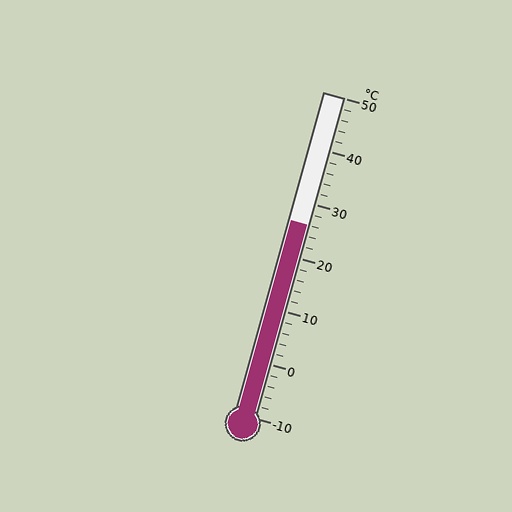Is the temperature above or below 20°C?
The temperature is above 20°C.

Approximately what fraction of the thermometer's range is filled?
The thermometer is filled to approximately 60% of its range.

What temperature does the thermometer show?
The thermometer shows approximately 26°C.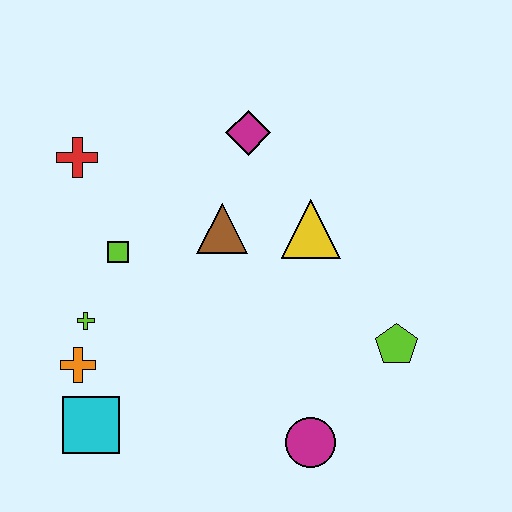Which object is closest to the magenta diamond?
The brown triangle is closest to the magenta diamond.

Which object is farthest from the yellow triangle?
The cyan square is farthest from the yellow triangle.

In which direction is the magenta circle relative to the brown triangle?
The magenta circle is below the brown triangle.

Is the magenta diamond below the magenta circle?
No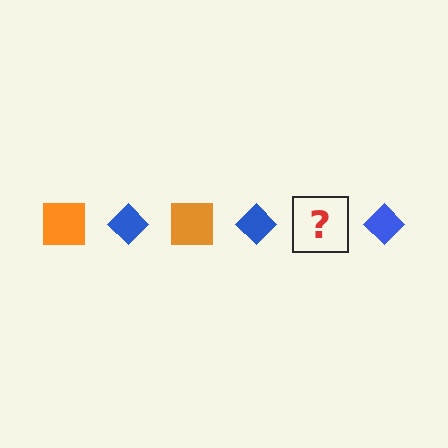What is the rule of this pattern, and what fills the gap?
The rule is that the pattern alternates between orange square and blue diamond. The gap should be filled with an orange square.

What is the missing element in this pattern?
The missing element is an orange square.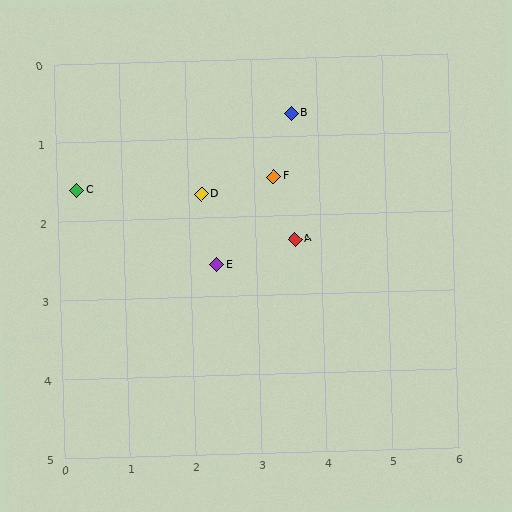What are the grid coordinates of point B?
Point B is at approximately (3.6, 0.7).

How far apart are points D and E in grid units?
Points D and E are about 0.9 grid units apart.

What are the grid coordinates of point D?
Point D is at approximately (2.2, 1.7).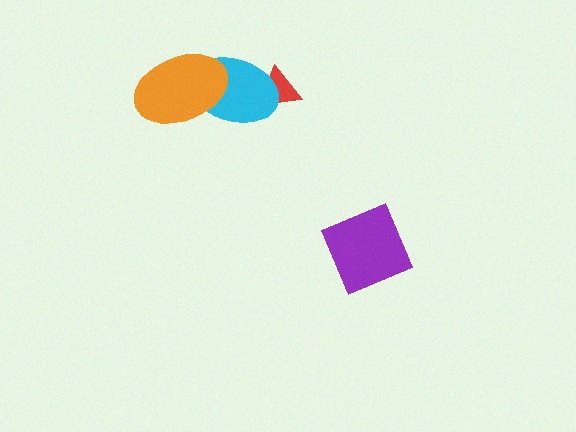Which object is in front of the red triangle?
The cyan ellipse is in front of the red triangle.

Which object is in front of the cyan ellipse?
The orange ellipse is in front of the cyan ellipse.